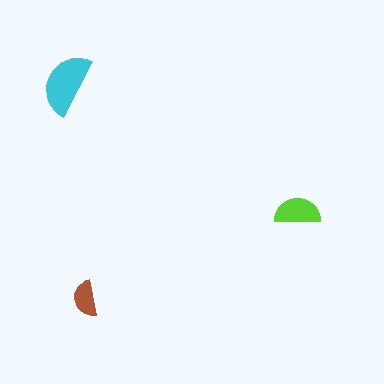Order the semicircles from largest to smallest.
the cyan one, the lime one, the brown one.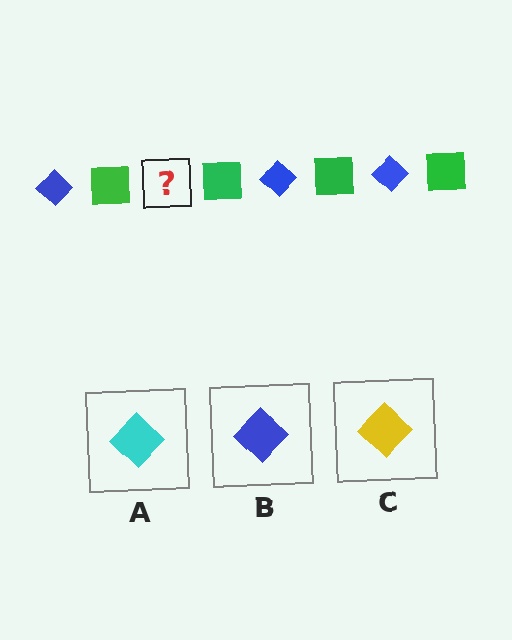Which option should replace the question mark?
Option B.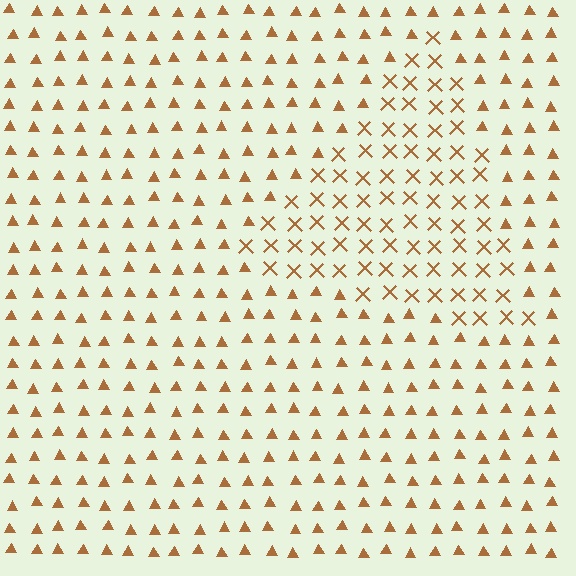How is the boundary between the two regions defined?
The boundary is defined by a change in element shape: X marks inside vs. triangles outside. All elements share the same color and spacing.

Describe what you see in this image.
The image is filled with small brown elements arranged in a uniform grid. A triangle-shaped region contains X marks, while the surrounding area contains triangles. The boundary is defined purely by the change in element shape.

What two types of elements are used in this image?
The image uses X marks inside the triangle region and triangles outside it.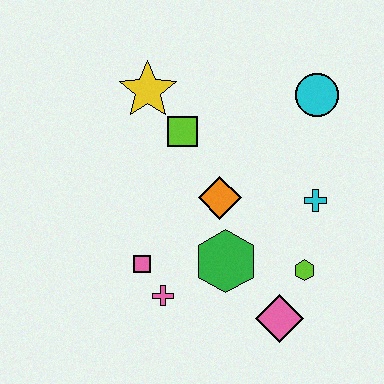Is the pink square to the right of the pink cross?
No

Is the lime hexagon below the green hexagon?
Yes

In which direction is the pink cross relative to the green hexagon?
The pink cross is to the left of the green hexagon.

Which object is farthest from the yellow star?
The pink diamond is farthest from the yellow star.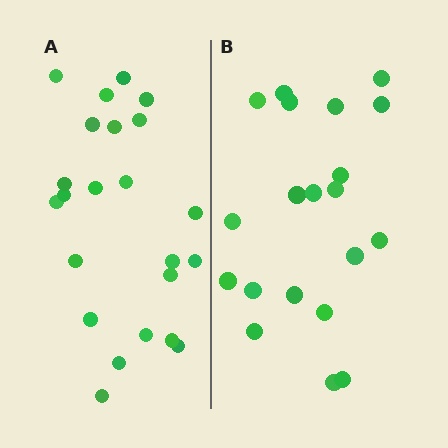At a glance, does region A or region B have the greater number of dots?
Region A (the left region) has more dots.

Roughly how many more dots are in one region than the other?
Region A has just a few more — roughly 2 or 3 more dots than region B.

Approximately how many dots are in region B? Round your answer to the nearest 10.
About 20 dots.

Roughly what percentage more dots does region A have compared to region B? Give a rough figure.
About 15% more.